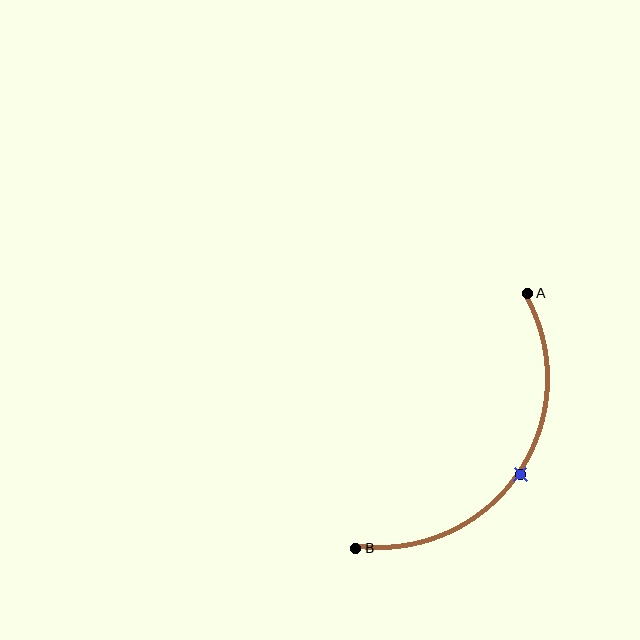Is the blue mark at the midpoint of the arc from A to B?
Yes. The blue mark lies on the arc at equal arc-length from both A and B — it is the arc midpoint.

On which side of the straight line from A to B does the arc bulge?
The arc bulges below and to the right of the straight line connecting A and B.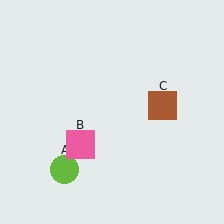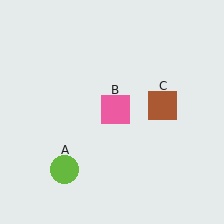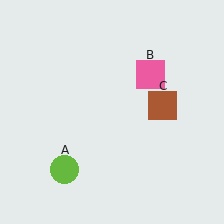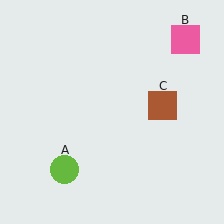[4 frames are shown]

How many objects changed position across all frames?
1 object changed position: pink square (object B).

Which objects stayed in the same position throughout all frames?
Lime circle (object A) and brown square (object C) remained stationary.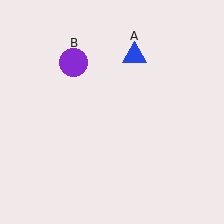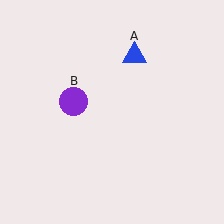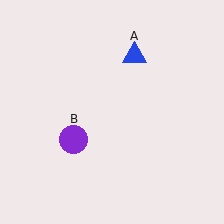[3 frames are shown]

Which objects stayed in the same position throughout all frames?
Blue triangle (object A) remained stationary.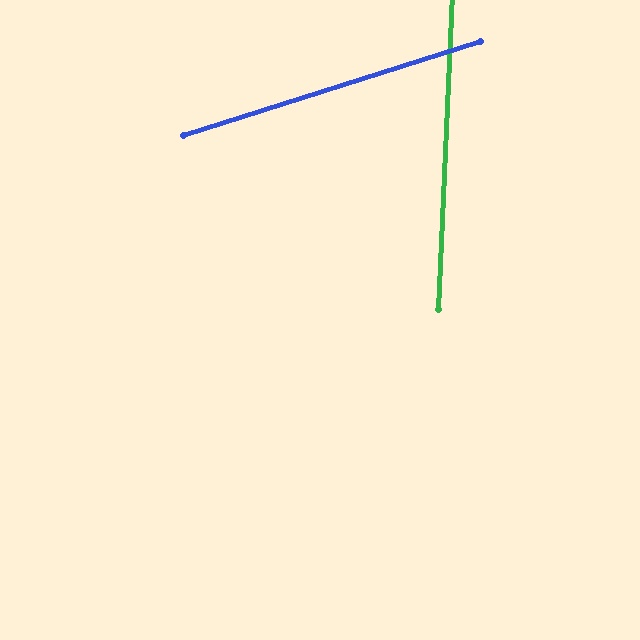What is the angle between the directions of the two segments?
Approximately 70 degrees.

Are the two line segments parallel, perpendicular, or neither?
Neither parallel nor perpendicular — they differ by about 70°.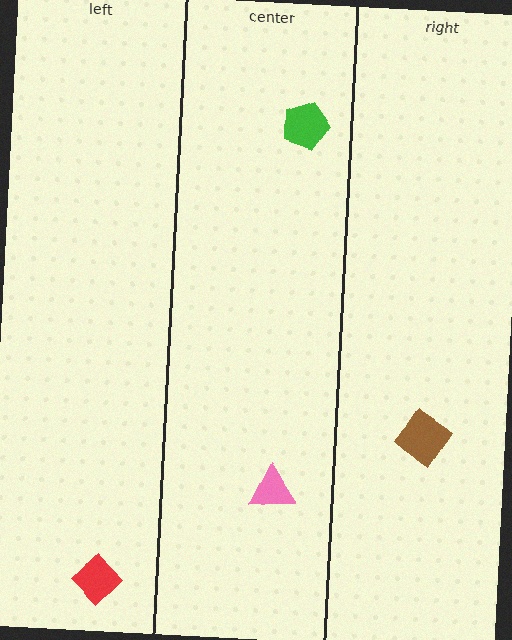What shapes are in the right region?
The brown diamond.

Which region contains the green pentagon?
The center region.